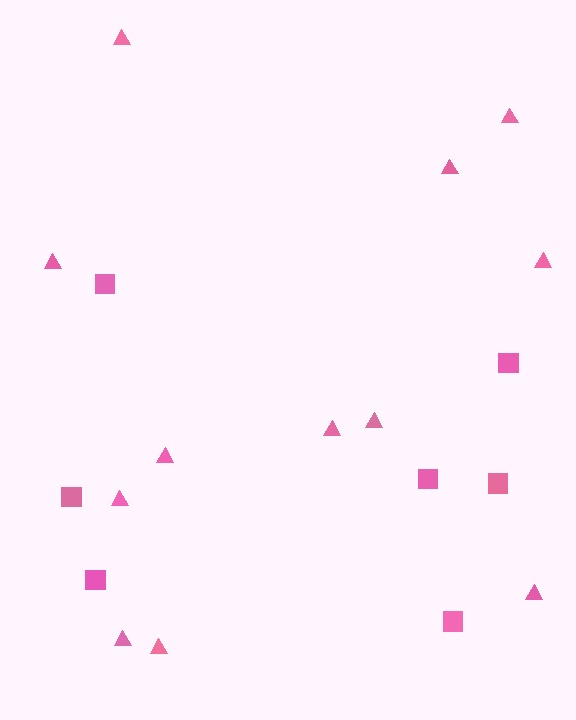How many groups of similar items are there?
There are 2 groups: one group of squares (7) and one group of triangles (12).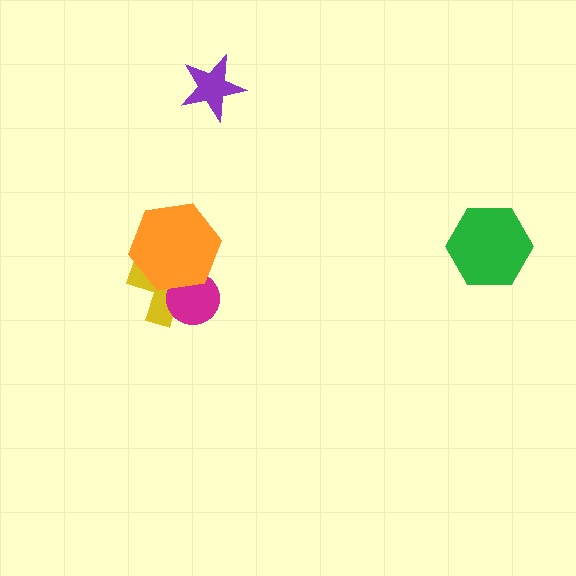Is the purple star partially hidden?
No, no other shape covers it.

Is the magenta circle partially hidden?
Yes, it is partially covered by another shape.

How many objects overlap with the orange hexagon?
2 objects overlap with the orange hexagon.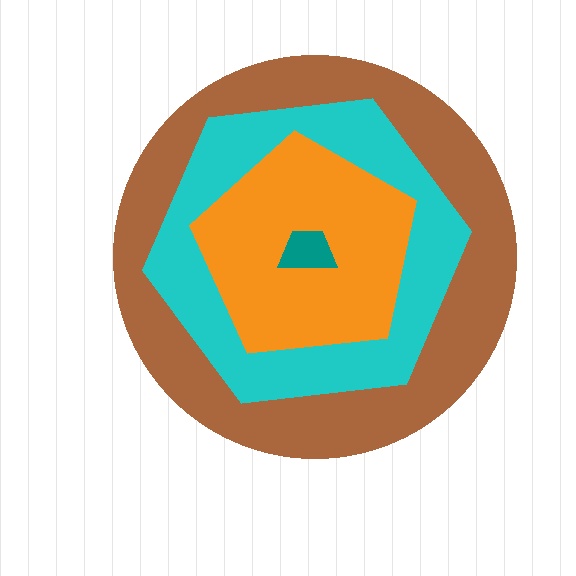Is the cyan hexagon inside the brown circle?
Yes.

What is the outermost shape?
The brown circle.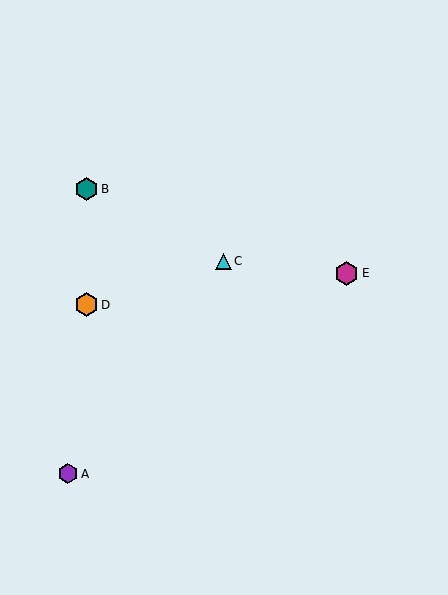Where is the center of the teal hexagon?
The center of the teal hexagon is at (87, 189).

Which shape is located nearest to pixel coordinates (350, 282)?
The magenta hexagon (labeled E) at (347, 273) is nearest to that location.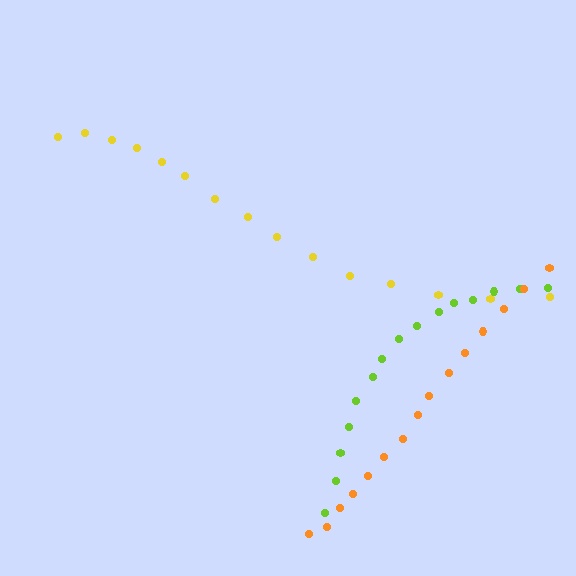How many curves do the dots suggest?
There are 3 distinct paths.